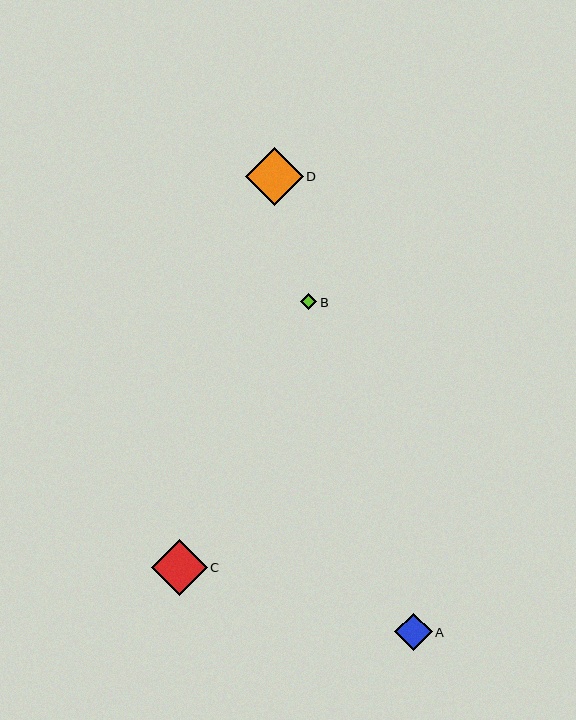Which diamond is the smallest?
Diamond B is the smallest with a size of approximately 16 pixels.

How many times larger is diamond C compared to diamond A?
Diamond C is approximately 1.5 times the size of diamond A.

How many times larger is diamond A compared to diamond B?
Diamond A is approximately 2.4 times the size of diamond B.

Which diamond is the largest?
Diamond D is the largest with a size of approximately 58 pixels.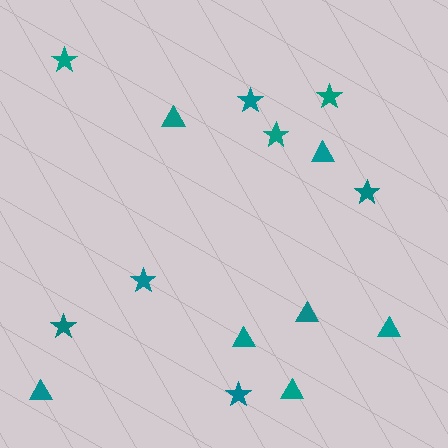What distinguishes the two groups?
There are 2 groups: one group of triangles (7) and one group of stars (8).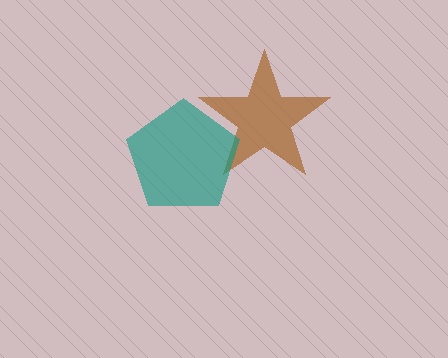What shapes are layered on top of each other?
The layered shapes are: a brown star, a teal pentagon.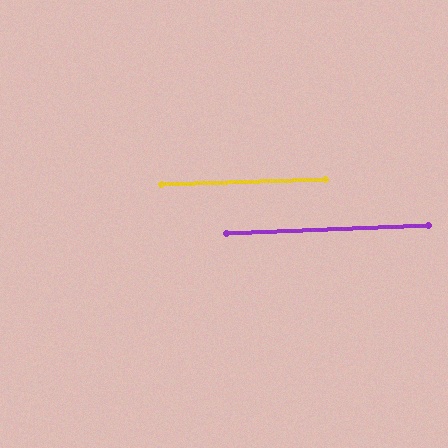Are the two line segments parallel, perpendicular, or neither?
Parallel — their directions differ by only 0.5°.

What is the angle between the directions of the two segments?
Approximately 0 degrees.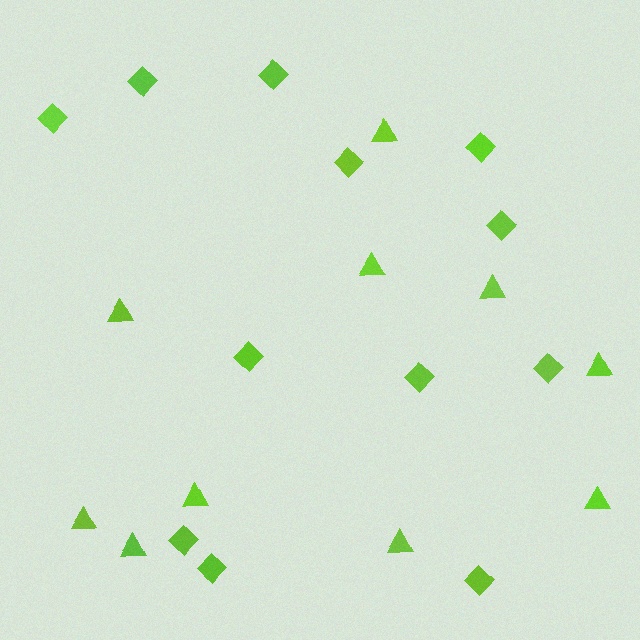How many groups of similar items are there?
There are 2 groups: one group of triangles (10) and one group of diamonds (12).